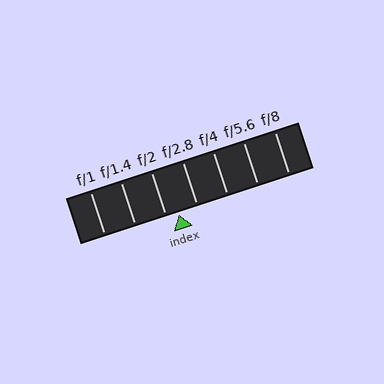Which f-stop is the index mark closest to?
The index mark is closest to f/2.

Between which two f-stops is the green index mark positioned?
The index mark is between f/2 and f/2.8.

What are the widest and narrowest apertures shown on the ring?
The widest aperture shown is f/1 and the narrowest is f/8.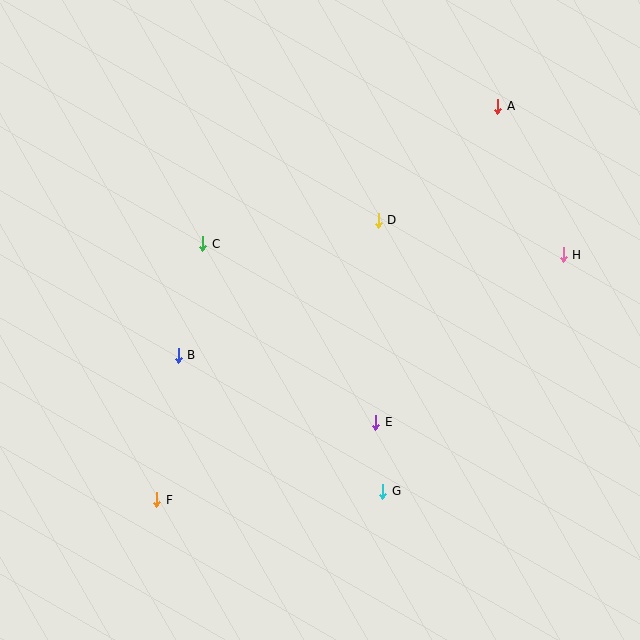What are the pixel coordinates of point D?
Point D is at (378, 220).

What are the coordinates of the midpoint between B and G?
The midpoint between B and G is at (280, 423).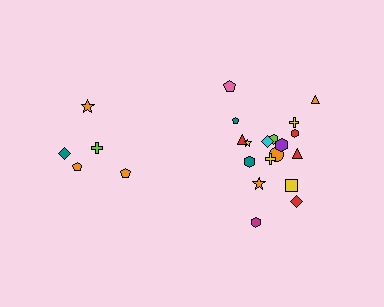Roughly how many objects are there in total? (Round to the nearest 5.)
Roughly 25 objects in total.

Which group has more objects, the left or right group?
The right group.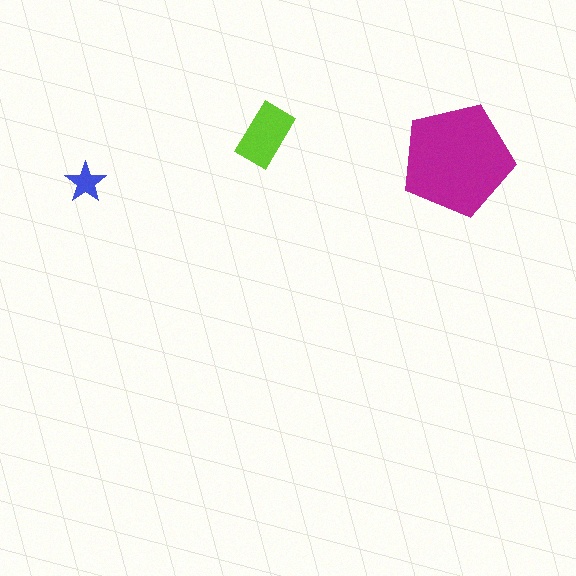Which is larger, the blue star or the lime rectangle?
The lime rectangle.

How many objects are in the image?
There are 3 objects in the image.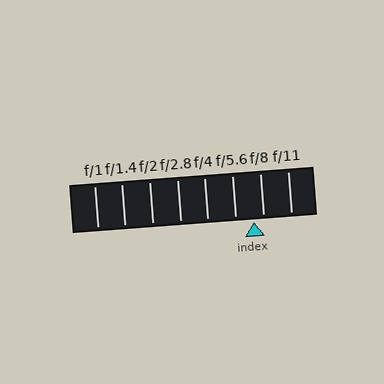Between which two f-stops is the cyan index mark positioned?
The index mark is between f/5.6 and f/8.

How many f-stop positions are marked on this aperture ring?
There are 8 f-stop positions marked.